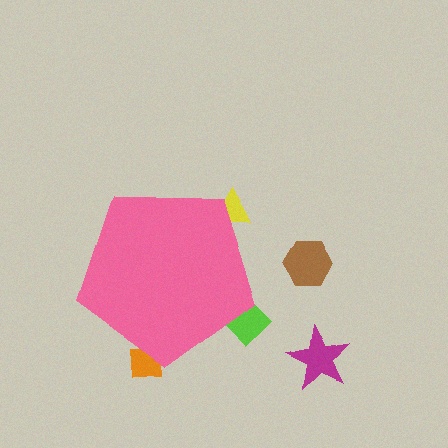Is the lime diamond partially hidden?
Yes, the lime diamond is partially hidden behind the pink pentagon.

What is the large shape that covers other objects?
A pink pentagon.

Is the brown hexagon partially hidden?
No, the brown hexagon is fully visible.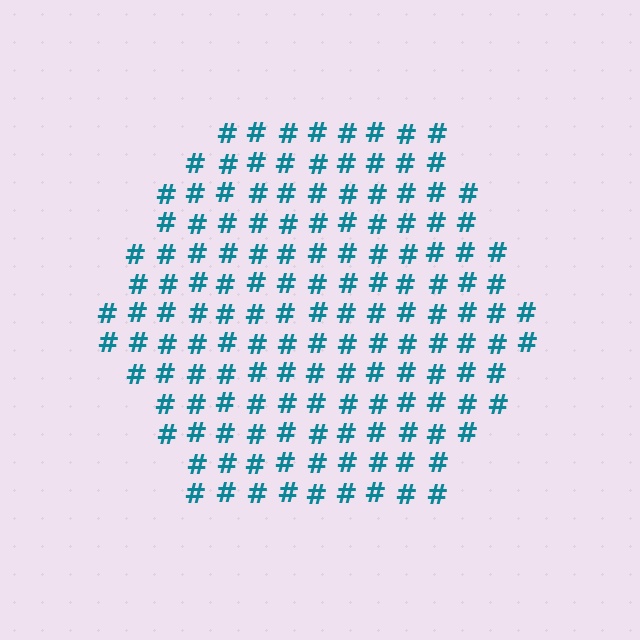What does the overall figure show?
The overall figure shows a hexagon.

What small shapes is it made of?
It is made of small hash symbols.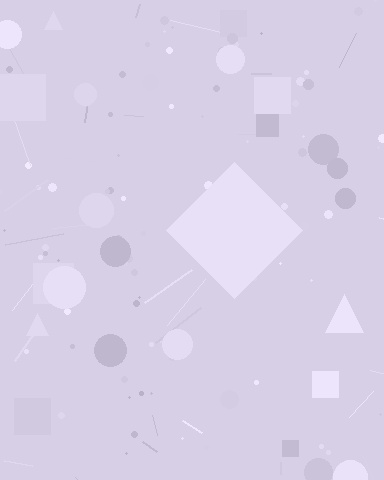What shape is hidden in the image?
A diamond is hidden in the image.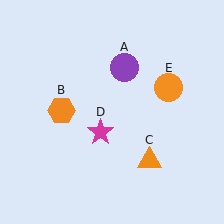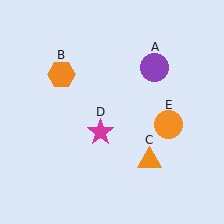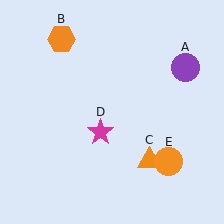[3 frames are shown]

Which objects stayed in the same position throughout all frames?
Orange triangle (object C) and magenta star (object D) remained stationary.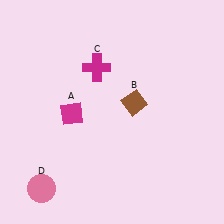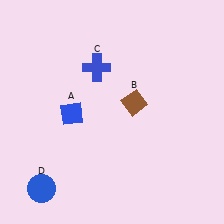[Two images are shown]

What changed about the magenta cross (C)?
In Image 1, C is magenta. In Image 2, it changed to blue.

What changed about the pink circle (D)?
In Image 1, D is pink. In Image 2, it changed to blue.